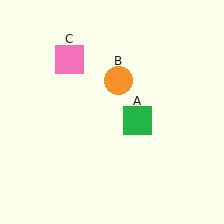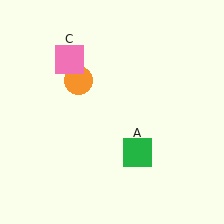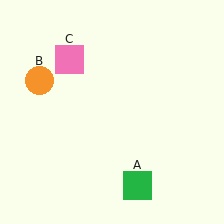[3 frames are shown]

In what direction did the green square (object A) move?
The green square (object A) moved down.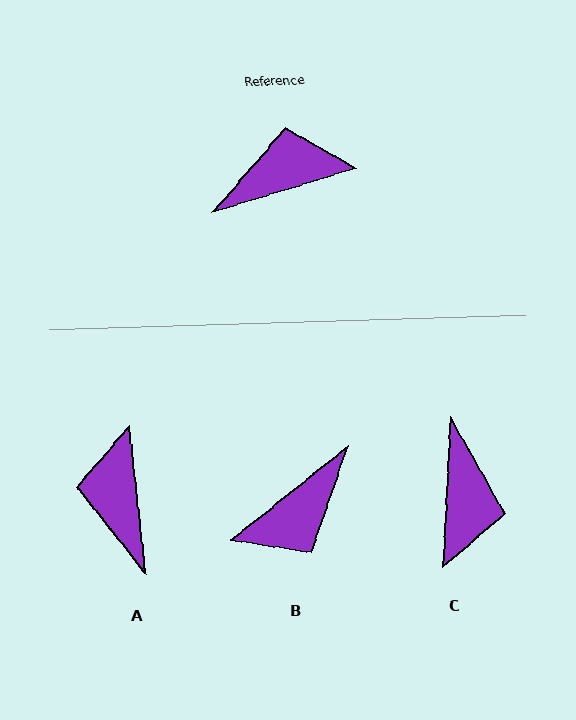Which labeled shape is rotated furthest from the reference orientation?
B, about 158 degrees away.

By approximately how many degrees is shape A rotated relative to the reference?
Approximately 79 degrees counter-clockwise.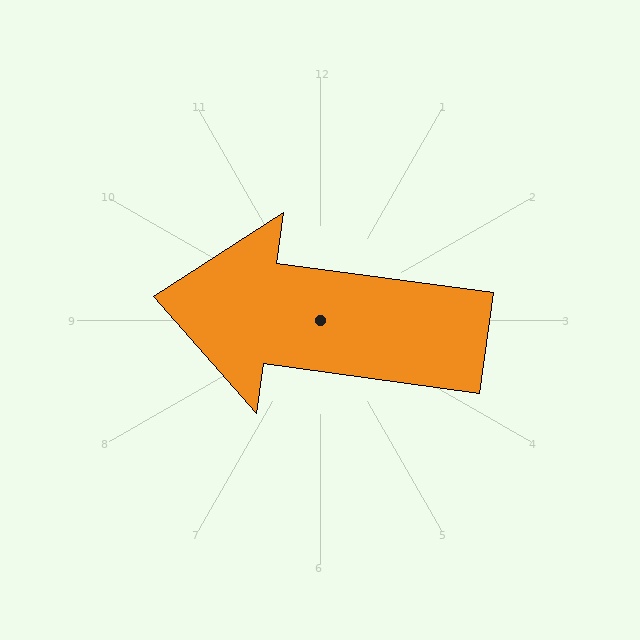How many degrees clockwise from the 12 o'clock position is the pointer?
Approximately 278 degrees.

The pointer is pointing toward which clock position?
Roughly 9 o'clock.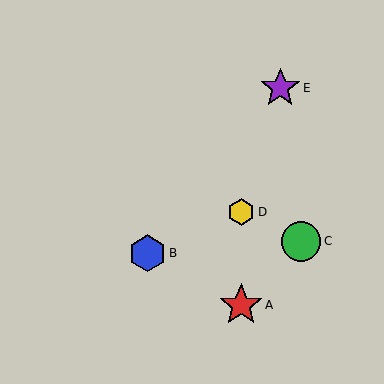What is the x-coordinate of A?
Object A is at x≈241.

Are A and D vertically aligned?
Yes, both are at x≈241.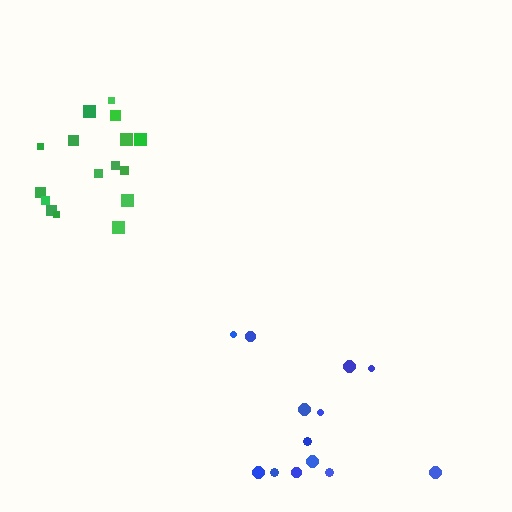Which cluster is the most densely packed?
Green.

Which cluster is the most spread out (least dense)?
Blue.